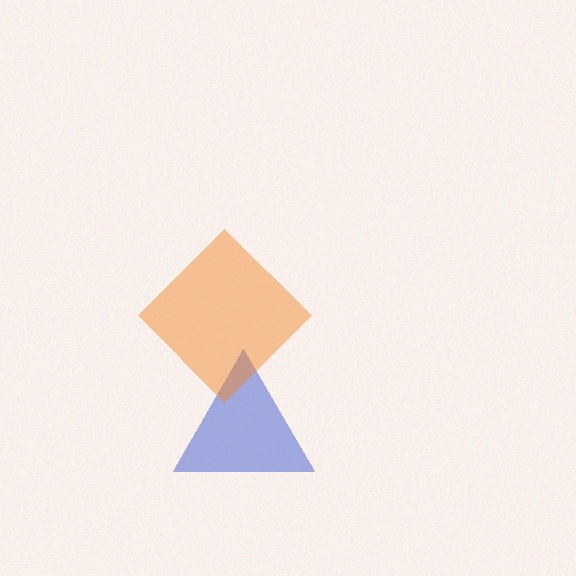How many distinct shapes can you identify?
There are 2 distinct shapes: a blue triangle, an orange diamond.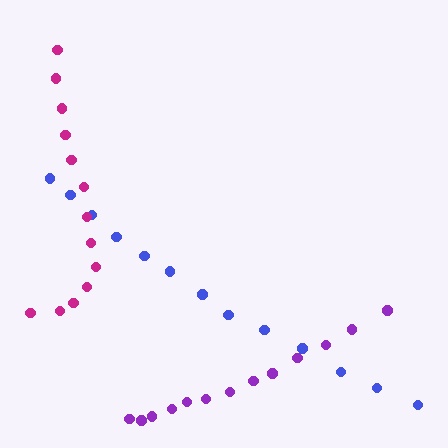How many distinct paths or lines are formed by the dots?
There are 3 distinct paths.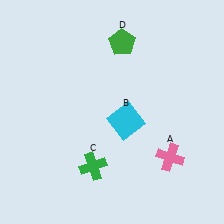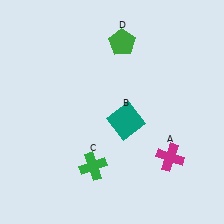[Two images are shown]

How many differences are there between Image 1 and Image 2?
There are 2 differences between the two images.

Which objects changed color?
A changed from pink to magenta. B changed from cyan to teal.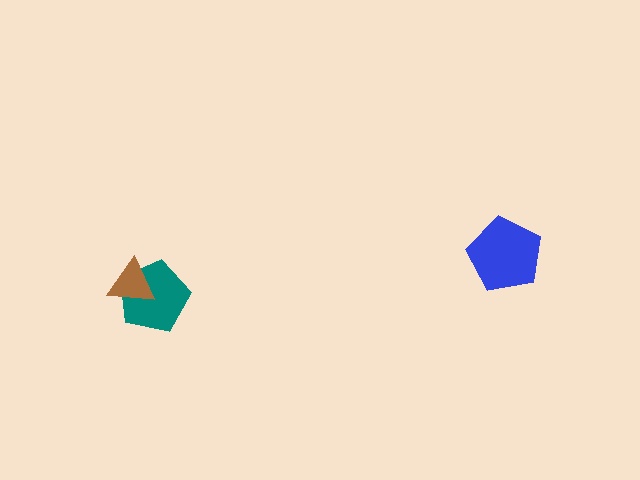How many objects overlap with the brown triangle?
1 object overlaps with the brown triangle.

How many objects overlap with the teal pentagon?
1 object overlaps with the teal pentagon.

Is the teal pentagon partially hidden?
Yes, it is partially covered by another shape.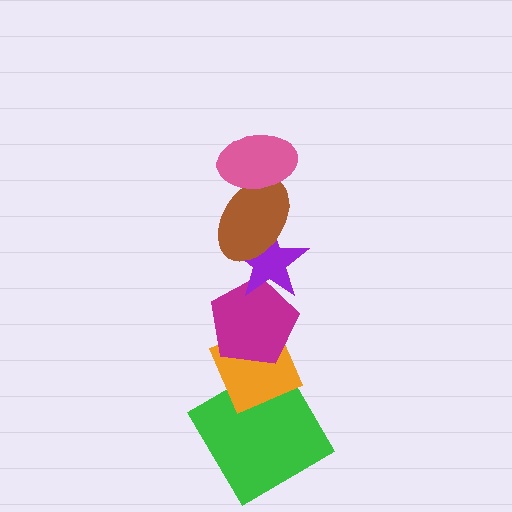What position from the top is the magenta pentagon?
The magenta pentagon is 4th from the top.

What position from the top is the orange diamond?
The orange diamond is 5th from the top.